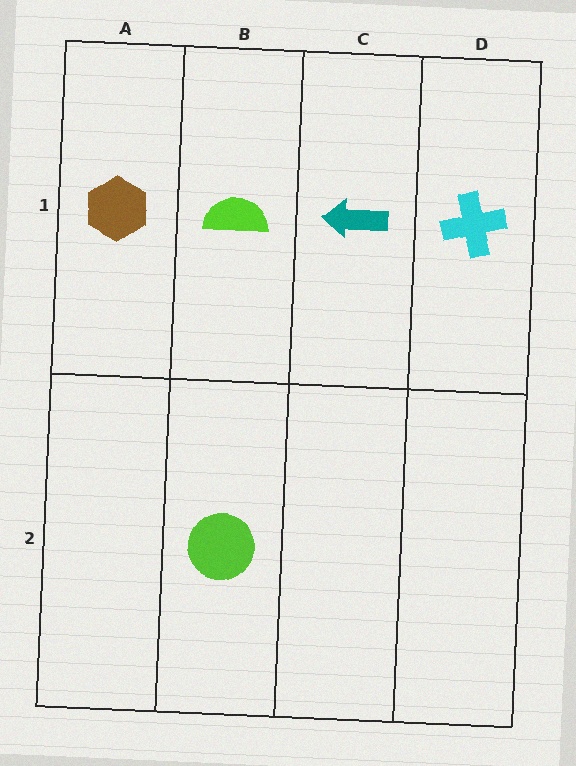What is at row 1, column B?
A lime semicircle.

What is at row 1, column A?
A brown hexagon.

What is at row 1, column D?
A cyan cross.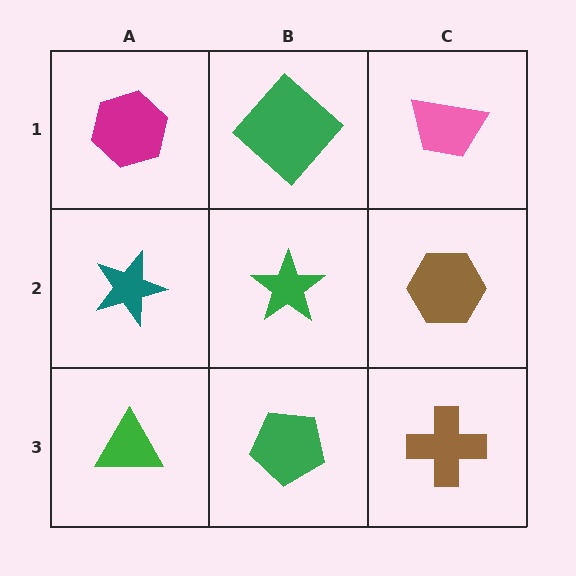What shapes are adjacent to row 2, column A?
A magenta hexagon (row 1, column A), a green triangle (row 3, column A), a green star (row 2, column B).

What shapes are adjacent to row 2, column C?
A pink trapezoid (row 1, column C), a brown cross (row 3, column C), a green star (row 2, column B).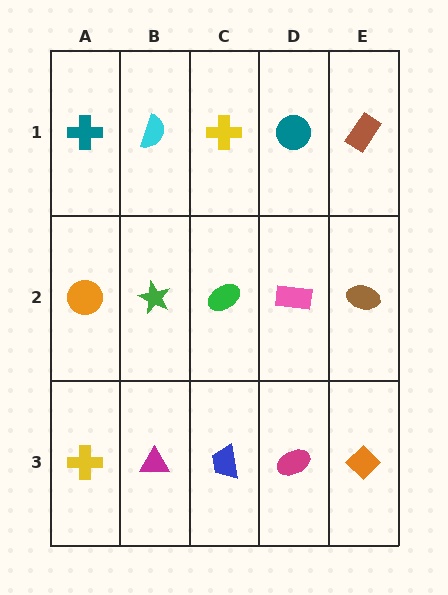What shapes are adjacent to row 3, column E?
A brown ellipse (row 2, column E), a magenta ellipse (row 3, column D).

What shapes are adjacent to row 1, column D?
A pink rectangle (row 2, column D), a yellow cross (row 1, column C), a brown rectangle (row 1, column E).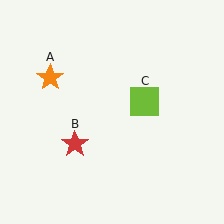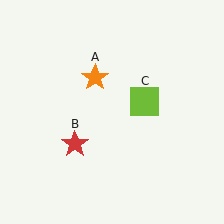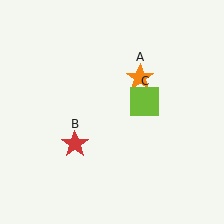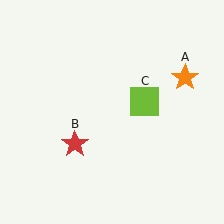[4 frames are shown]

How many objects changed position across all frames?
1 object changed position: orange star (object A).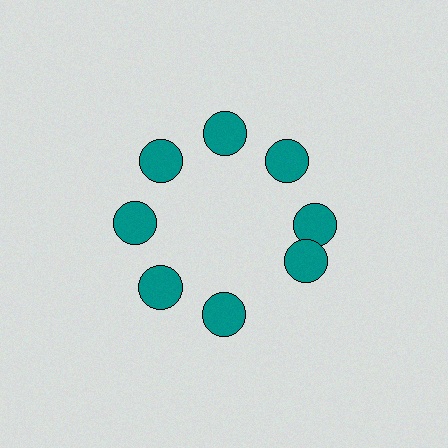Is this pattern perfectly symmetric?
No. The 8 teal circles are arranged in a ring, but one element near the 4 o'clock position is rotated out of alignment along the ring, breaking the 8-fold rotational symmetry.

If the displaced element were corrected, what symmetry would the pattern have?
It would have 8-fold rotational symmetry — the pattern would map onto itself every 45 degrees.